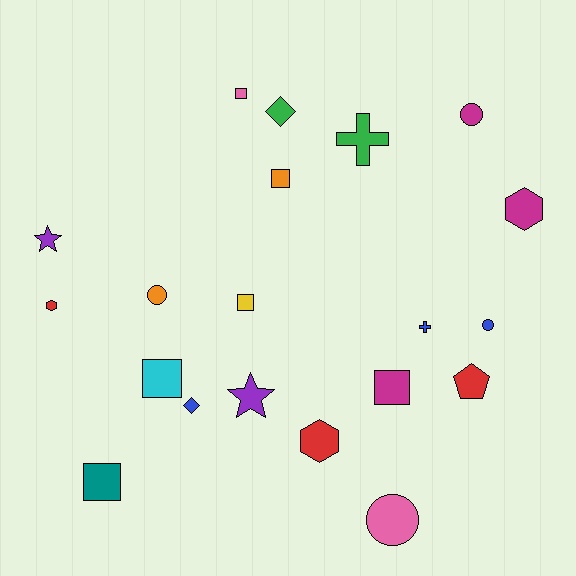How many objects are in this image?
There are 20 objects.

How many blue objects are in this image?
There are 3 blue objects.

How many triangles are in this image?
There are no triangles.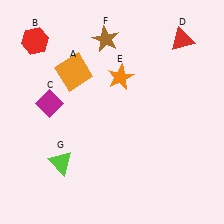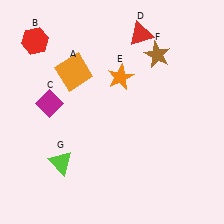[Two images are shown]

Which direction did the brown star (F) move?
The brown star (F) moved right.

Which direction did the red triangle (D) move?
The red triangle (D) moved left.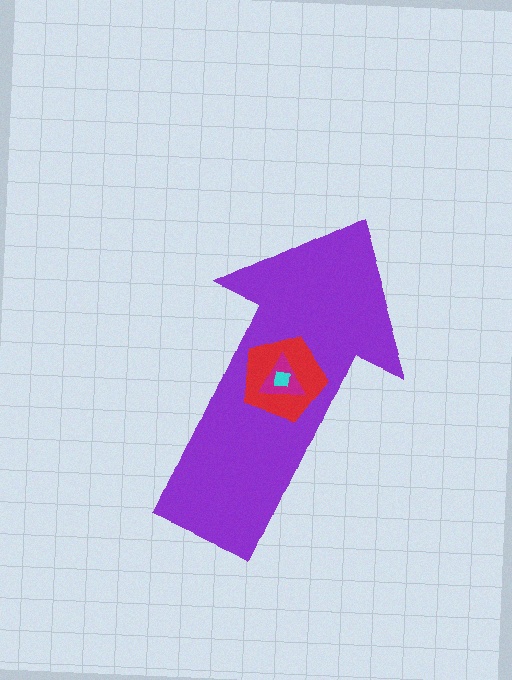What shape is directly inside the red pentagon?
The magenta triangle.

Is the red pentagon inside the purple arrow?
Yes.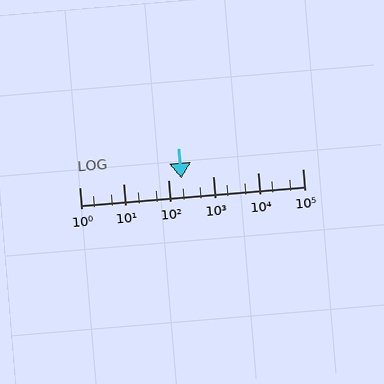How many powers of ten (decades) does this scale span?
The scale spans 5 decades, from 1 to 100000.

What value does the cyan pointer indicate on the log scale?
The pointer indicates approximately 190.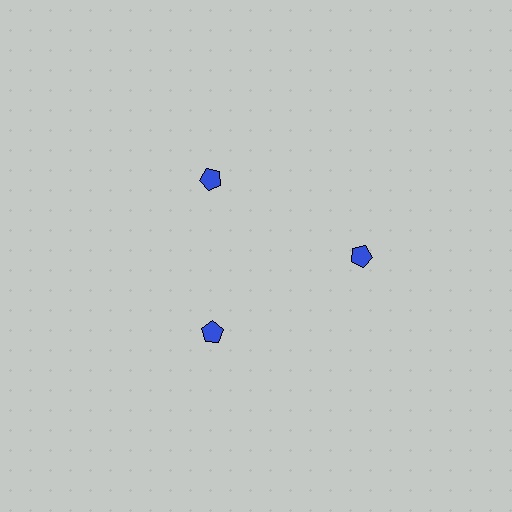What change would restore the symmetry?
The symmetry would be restored by moving it inward, back onto the ring so that all 3 pentagons sit at equal angles and equal distance from the center.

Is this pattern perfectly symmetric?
No. The 3 blue pentagons are arranged in a ring, but one element near the 3 o'clock position is pushed outward from the center, breaking the 3-fold rotational symmetry.